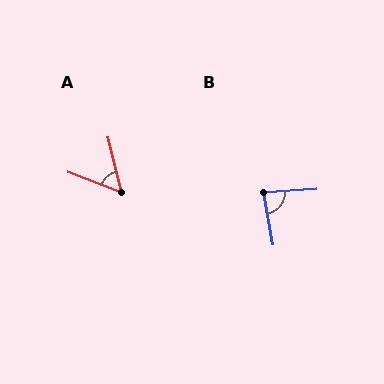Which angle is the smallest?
A, at approximately 56 degrees.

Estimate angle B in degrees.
Approximately 83 degrees.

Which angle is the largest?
B, at approximately 83 degrees.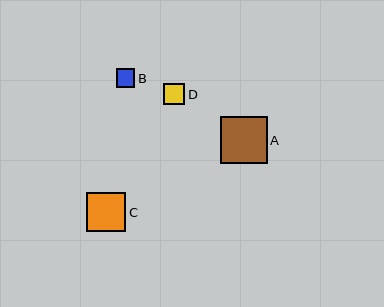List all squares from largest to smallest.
From largest to smallest: A, C, D, B.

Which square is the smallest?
Square B is the smallest with a size of approximately 18 pixels.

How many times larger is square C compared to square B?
Square C is approximately 2.1 times the size of square B.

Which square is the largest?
Square A is the largest with a size of approximately 47 pixels.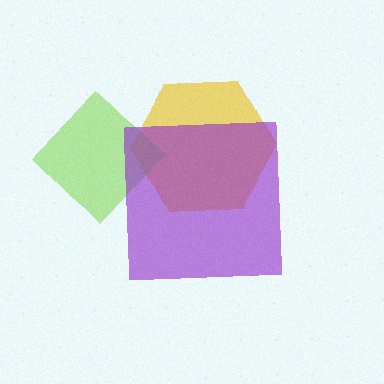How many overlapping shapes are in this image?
There are 3 overlapping shapes in the image.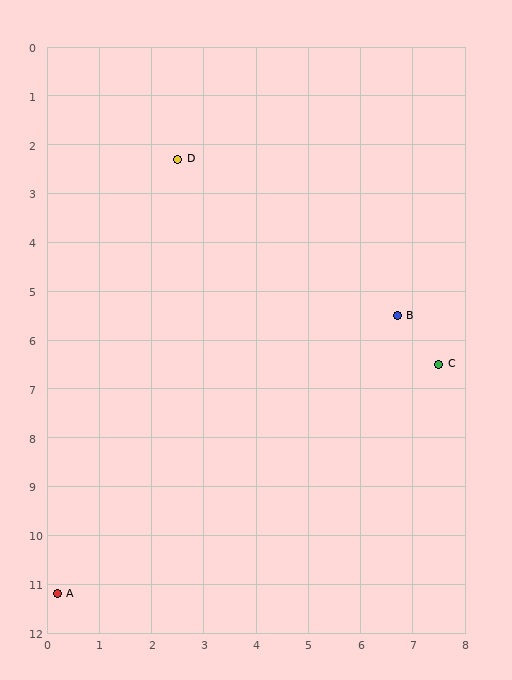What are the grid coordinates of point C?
Point C is at approximately (7.5, 6.5).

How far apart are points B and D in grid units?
Points B and D are about 5.3 grid units apart.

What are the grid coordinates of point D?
Point D is at approximately (2.5, 2.3).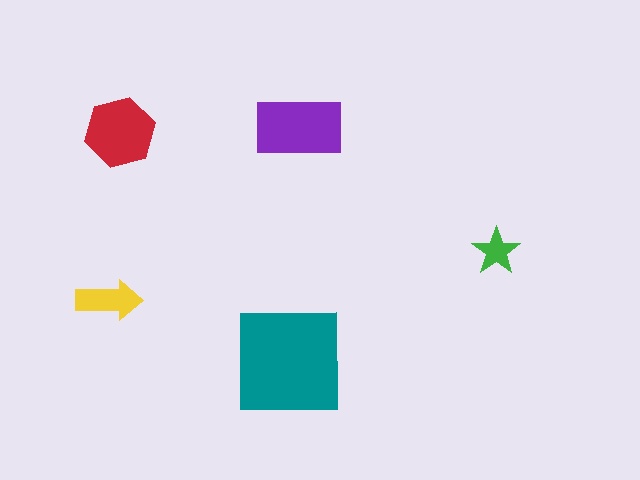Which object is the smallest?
The green star.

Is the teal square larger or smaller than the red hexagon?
Larger.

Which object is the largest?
The teal square.